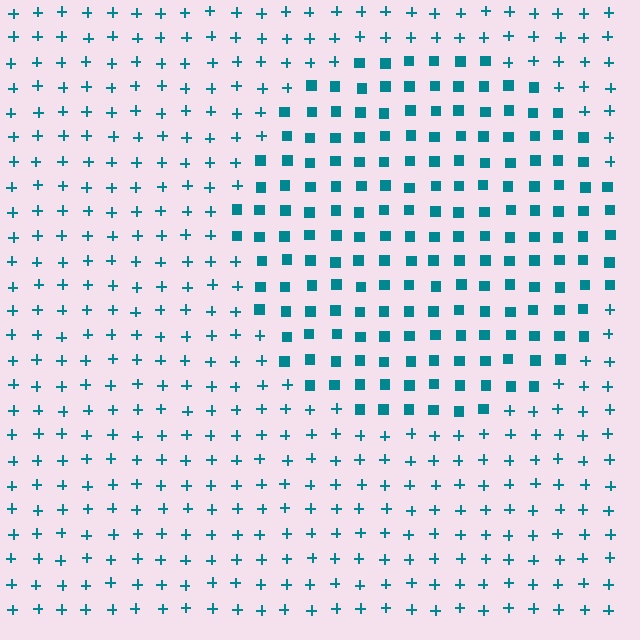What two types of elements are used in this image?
The image uses squares inside the circle region and plus signs outside it.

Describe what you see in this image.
The image is filled with small teal elements arranged in a uniform grid. A circle-shaped region contains squares, while the surrounding area contains plus signs. The boundary is defined purely by the change in element shape.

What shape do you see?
I see a circle.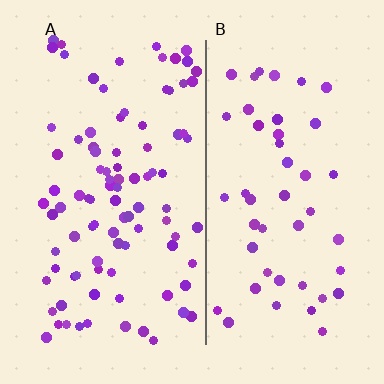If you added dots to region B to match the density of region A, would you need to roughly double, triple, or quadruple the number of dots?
Approximately double.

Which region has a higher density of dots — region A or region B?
A (the left).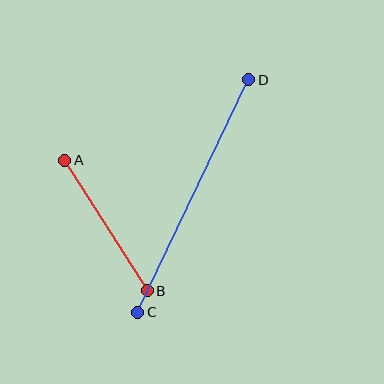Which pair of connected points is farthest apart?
Points C and D are farthest apart.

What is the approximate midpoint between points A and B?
The midpoint is at approximately (106, 226) pixels.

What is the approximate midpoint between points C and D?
The midpoint is at approximately (193, 196) pixels.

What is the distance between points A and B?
The distance is approximately 155 pixels.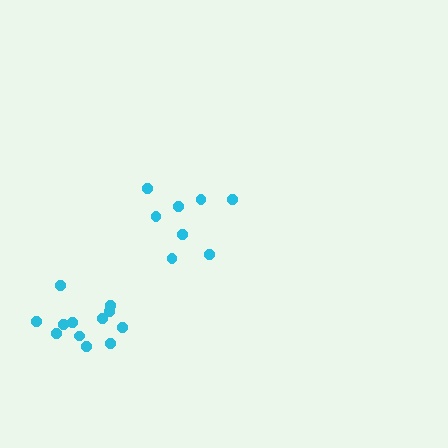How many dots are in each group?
Group 1: 8 dots, Group 2: 12 dots (20 total).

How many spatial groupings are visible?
There are 2 spatial groupings.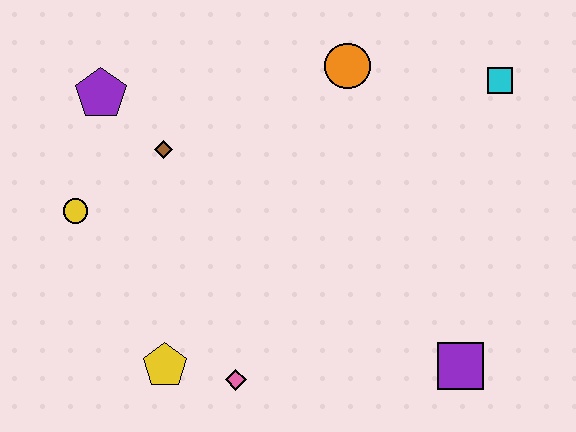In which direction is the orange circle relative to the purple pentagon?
The orange circle is to the right of the purple pentagon.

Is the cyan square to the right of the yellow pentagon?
Yes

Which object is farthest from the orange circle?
The yellow pentagon is farthest from the orange circle.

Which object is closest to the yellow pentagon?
The pink diamond is closest to the yellow pentagon.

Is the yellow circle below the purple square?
No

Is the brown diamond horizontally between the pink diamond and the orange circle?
No